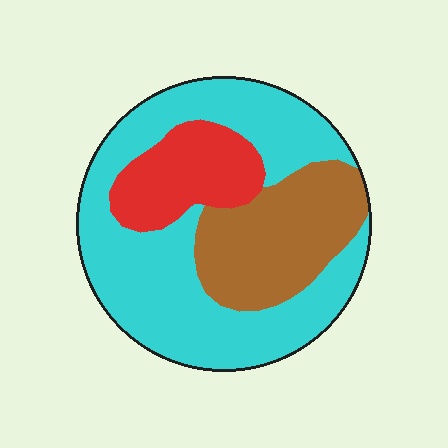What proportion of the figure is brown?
Brown covers roughly 25% of the figure.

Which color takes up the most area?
Cyan, at roughly 60%.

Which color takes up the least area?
Red, at roughly 15%.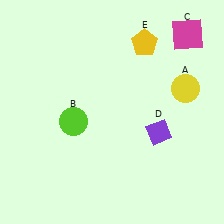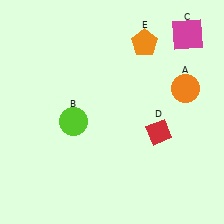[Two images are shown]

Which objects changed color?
A changed from yellow to orange. D changed from purple to red. E changed from yellow to orange.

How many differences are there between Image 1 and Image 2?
There are 3 differences between the two images.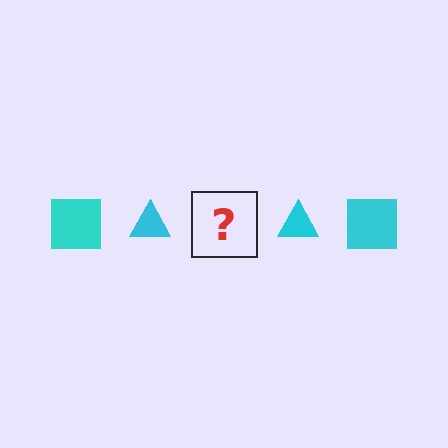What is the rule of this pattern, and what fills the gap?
The rule is that the pattern cycles through square, triangle shapes in cyan. The gap should be filled with a cyan square.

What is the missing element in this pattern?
The missing element is a cyan square.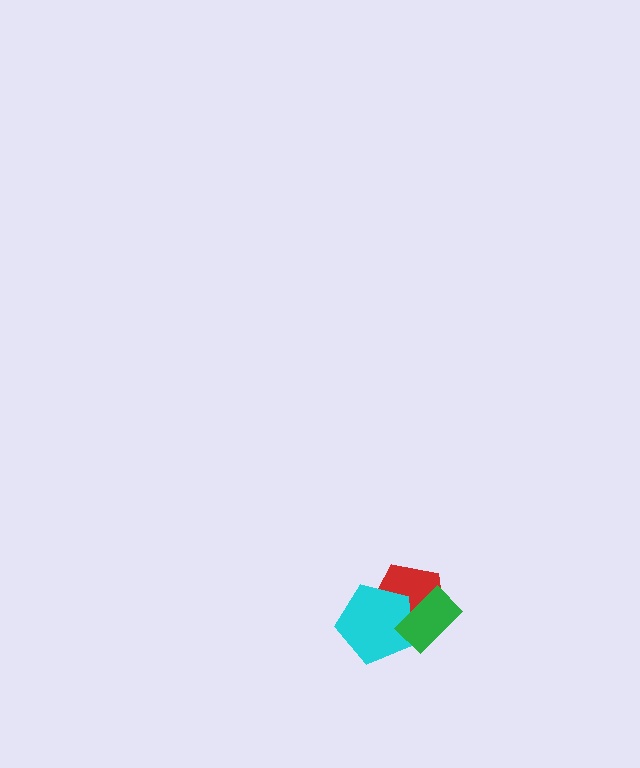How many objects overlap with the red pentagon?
2 objects overlap with the red pentagon.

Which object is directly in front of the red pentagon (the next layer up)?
The cyan pentagon is directly in front of the red pentagon.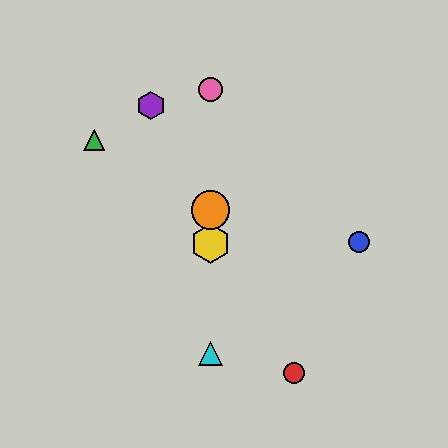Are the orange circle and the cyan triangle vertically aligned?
Yes, both are at x≈211.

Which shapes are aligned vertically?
The yellow hexagon, the orange circle, the cyan triangle, the pink circle are aligned vertically.